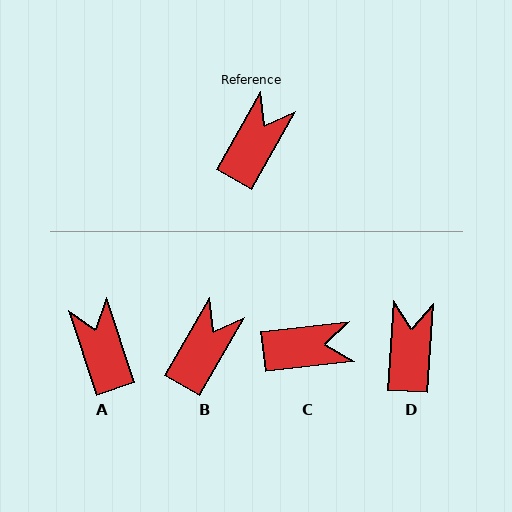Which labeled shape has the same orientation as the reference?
B.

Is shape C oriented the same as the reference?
No, it is off by about 54 degrees.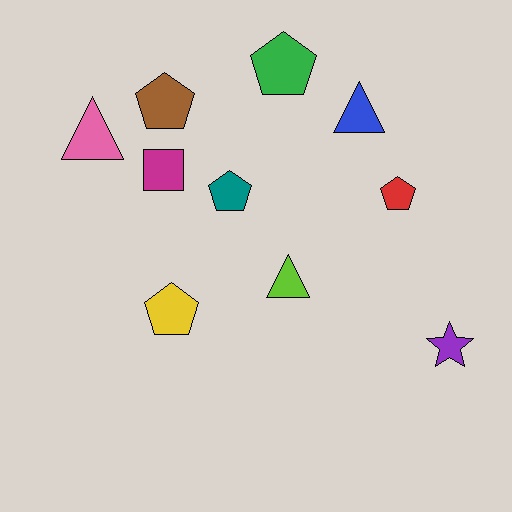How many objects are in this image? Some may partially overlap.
There are 10 objects.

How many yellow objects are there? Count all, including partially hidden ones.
There is 1 yellow object.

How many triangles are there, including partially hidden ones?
There are 3 triangles.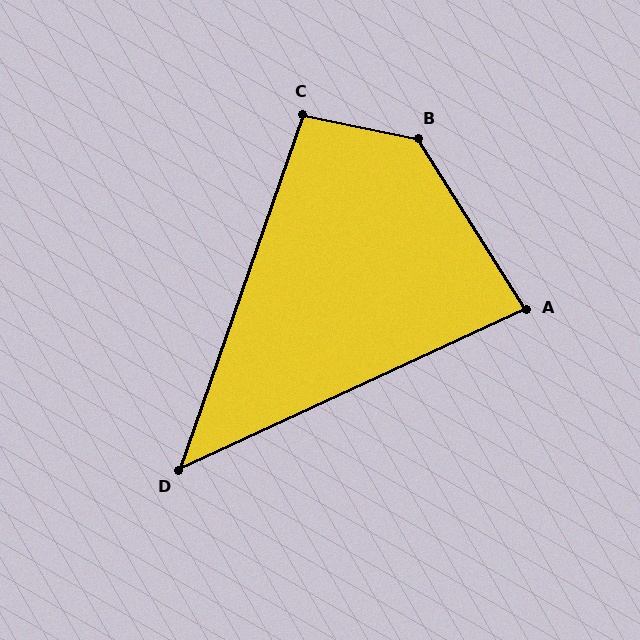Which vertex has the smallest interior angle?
D, at approximately 46 degrees.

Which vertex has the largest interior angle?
B, at approximately 134 degrees.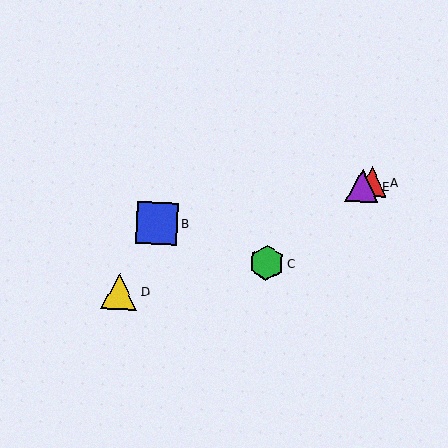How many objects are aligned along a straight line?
3 objects (A, D, E) are aligned along a straight line.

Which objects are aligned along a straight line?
Objects A, D, E are aligned along a straight line.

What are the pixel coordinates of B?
Object B is at (157, 223).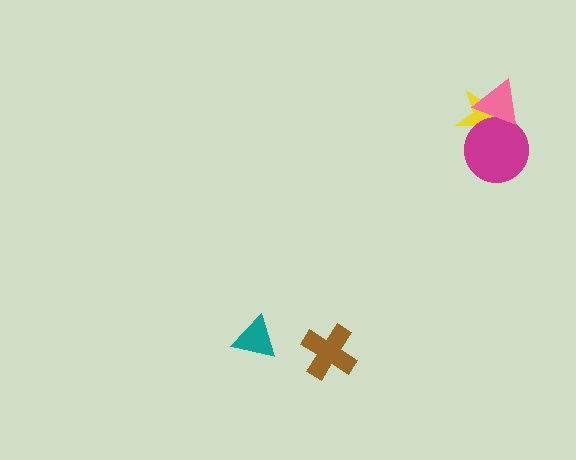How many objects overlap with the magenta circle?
2 objects overlap with the magenta circle.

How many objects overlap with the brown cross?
0 objects overlap with the brown cross.